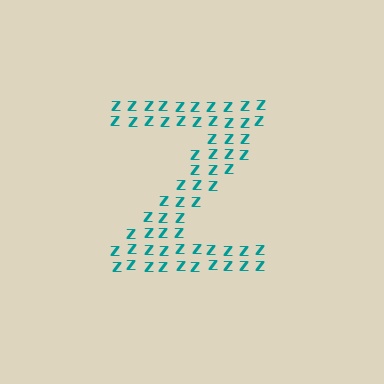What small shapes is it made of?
It is made of small letter Z's.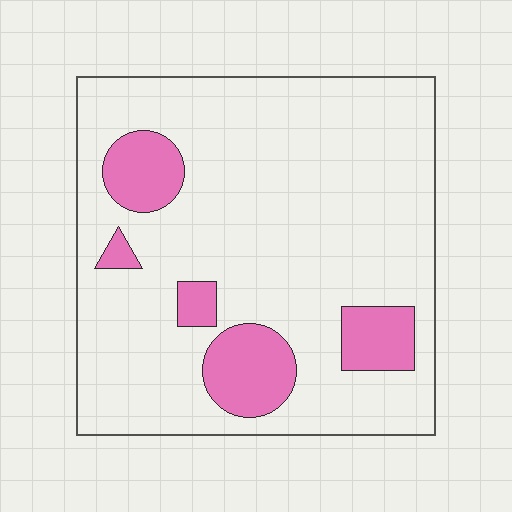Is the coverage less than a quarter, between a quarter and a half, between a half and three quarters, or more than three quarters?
Less than a quarter.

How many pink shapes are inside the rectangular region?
5.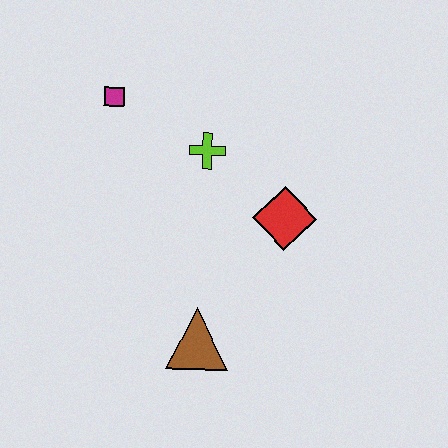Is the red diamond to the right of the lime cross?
Yes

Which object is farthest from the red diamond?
The magenta square is farthest from the red diamond.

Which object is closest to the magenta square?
The lime cross is closest to the magenta square.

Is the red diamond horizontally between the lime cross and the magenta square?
No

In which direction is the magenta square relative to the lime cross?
The magenta square is to the left of the lime cross.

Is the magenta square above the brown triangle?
Yes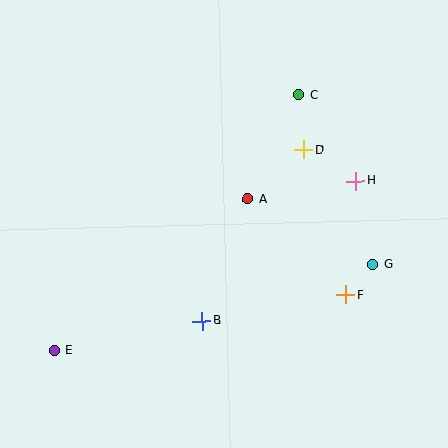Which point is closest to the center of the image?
Point A at (248, 199) is closest to the center.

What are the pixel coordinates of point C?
Point C is at (298, 95).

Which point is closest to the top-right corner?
Point C is closest to the top-right corner.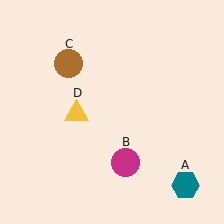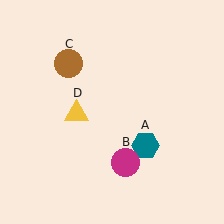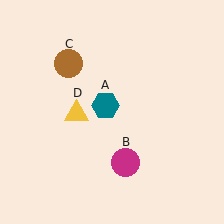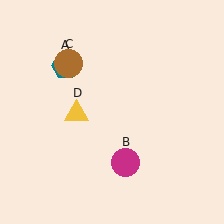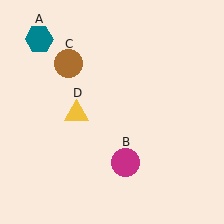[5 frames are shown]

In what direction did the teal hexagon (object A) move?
The teal hexagon (object A) moved up and to the left.